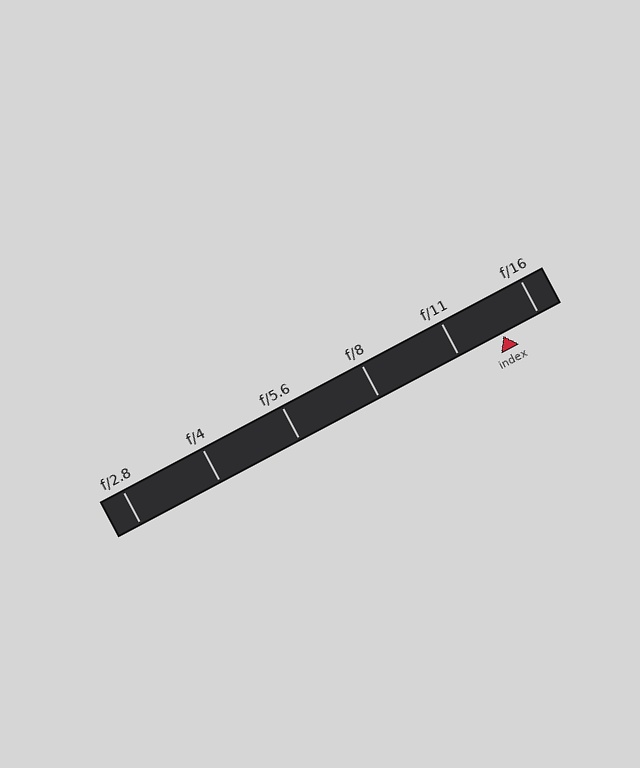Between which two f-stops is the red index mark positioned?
The index mark is between f/11 and f/16.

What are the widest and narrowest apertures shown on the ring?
The widest aperture shown is f/2.8 and the narrowest is f/16.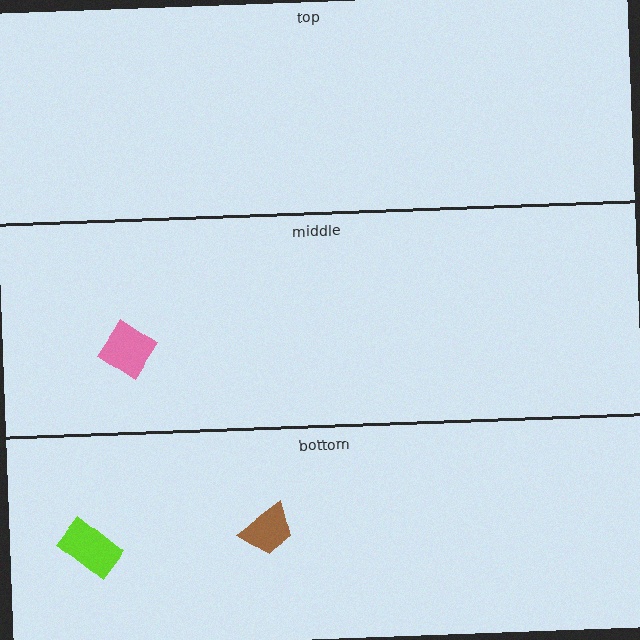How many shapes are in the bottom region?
2.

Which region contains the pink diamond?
The middle region.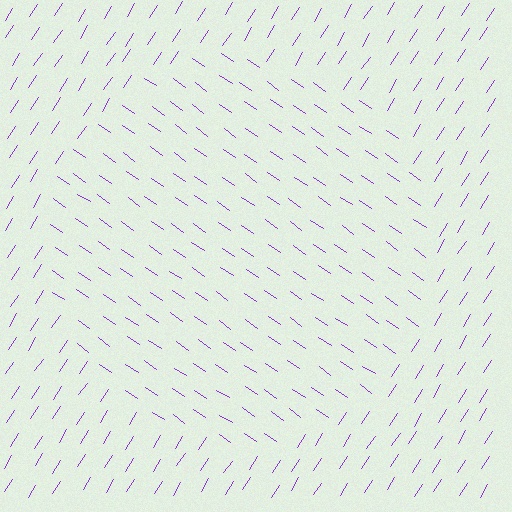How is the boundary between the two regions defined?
The boundary is defined purely by a change in line orientation (approximately 88 degrees difference). All lines are the same color and thickness.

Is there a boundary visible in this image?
Yes, there is a texture boundary formed by a change in line orientation.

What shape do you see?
I see a circle.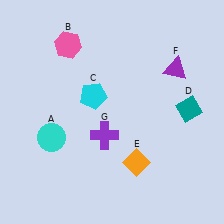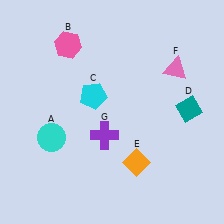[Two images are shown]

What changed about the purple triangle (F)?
In Image 1, F is purple. In Image 2, it changed to pink.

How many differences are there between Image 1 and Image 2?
There is 1 difference between the two images.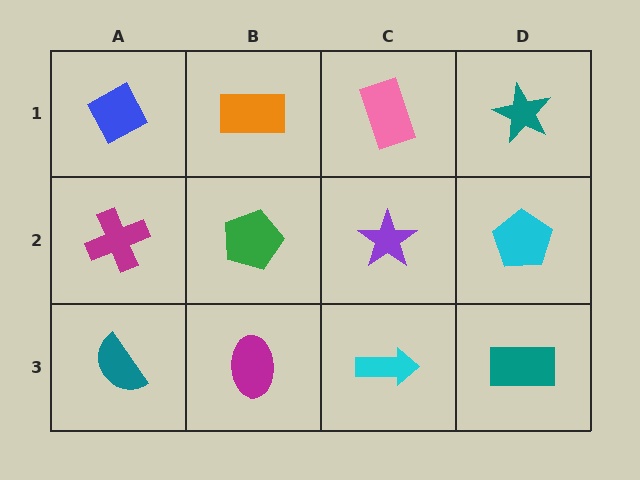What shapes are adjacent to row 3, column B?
A green pentagon (row 2, column B), a teal semicircle (row 3, column A), a cyan arrow (row 3, column C).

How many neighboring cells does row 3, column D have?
2.